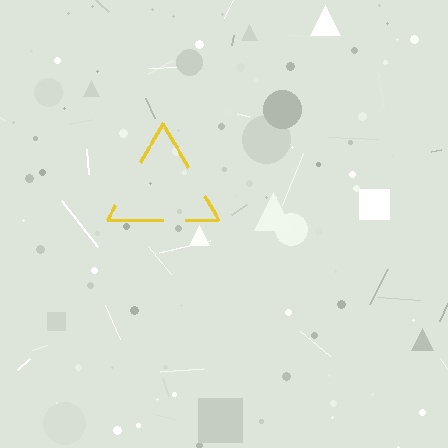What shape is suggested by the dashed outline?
The dashed outline suggests a triangle.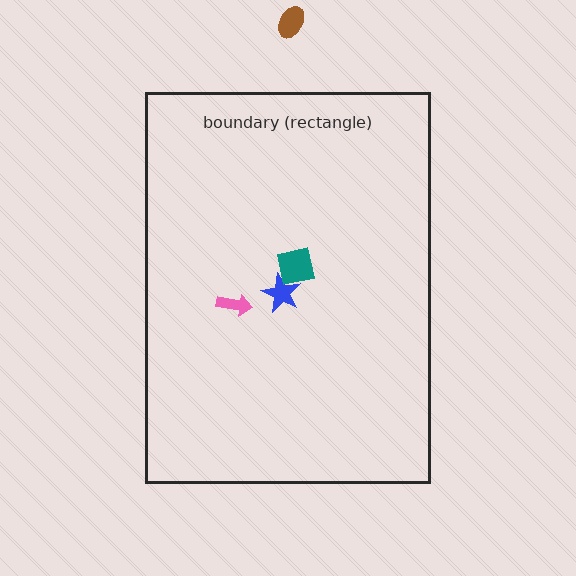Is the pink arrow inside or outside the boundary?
Inside.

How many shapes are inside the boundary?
3 inside, 1 outside.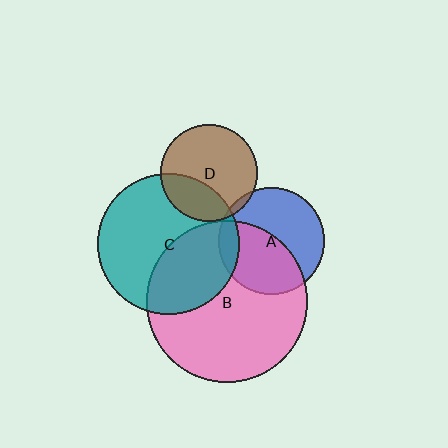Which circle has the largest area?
Circle B (pink).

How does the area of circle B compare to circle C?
Approximately 1.3 times.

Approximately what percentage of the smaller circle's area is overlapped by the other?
Approximately 5%.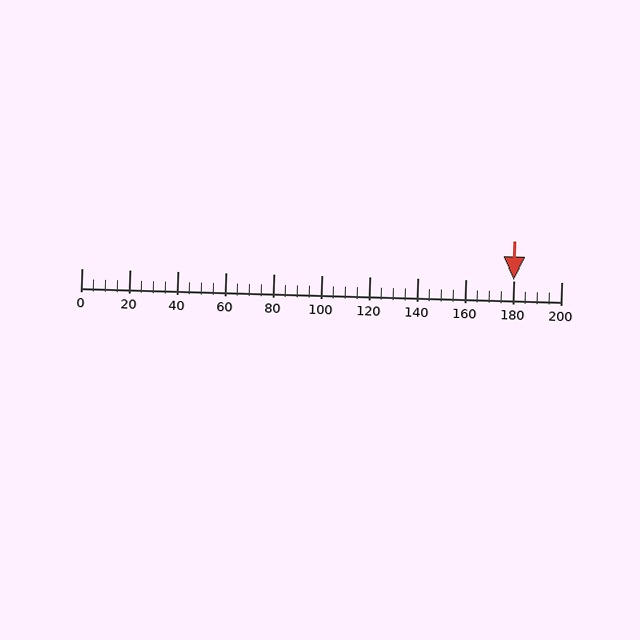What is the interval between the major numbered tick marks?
The major tick marks are spaced 20 units apart.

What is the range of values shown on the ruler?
The ruler shows values from 0 to 200.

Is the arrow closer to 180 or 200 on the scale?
The arrow is closer to 180.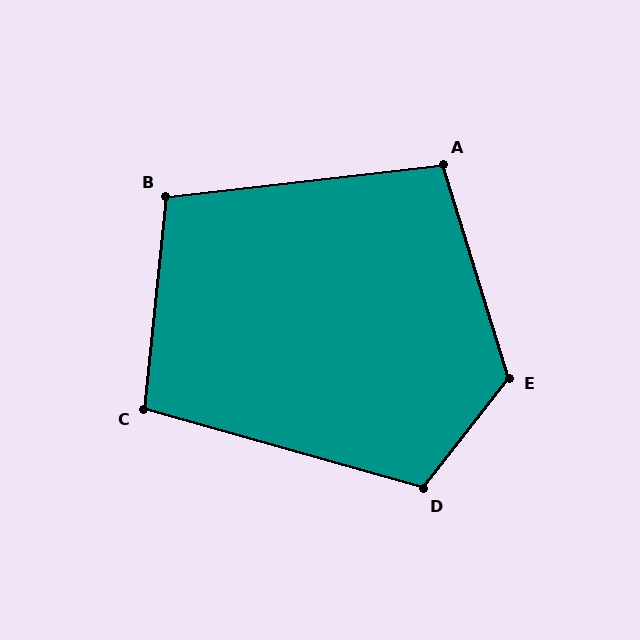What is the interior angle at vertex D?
Approximately 112 degrees (obtuse).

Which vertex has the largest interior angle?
E, at approximately 125 degrees.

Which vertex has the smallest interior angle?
C, at approximately 100 degrees.